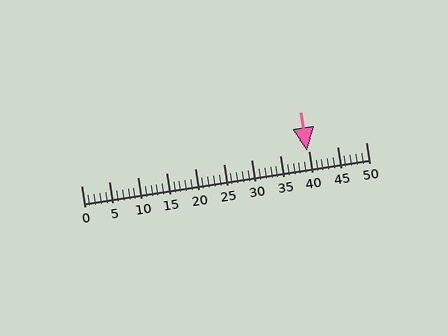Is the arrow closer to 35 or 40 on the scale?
The arrow is closer to 40.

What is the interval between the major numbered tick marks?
The major tick marks are spaced 5 units apart.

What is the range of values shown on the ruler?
The ruler shows values from 0 to 50.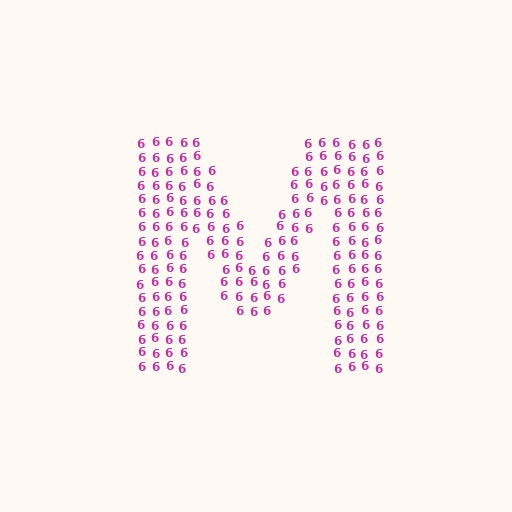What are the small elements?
The small elements are digit 6's.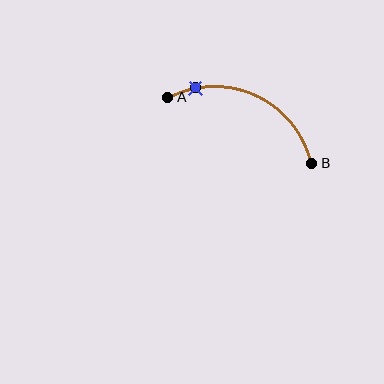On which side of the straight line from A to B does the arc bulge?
The arc bulges above the straight line connecting A and B.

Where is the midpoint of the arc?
The arc midpoint is the point on the curve farthest from the straight line joining A and B. It sits above that line.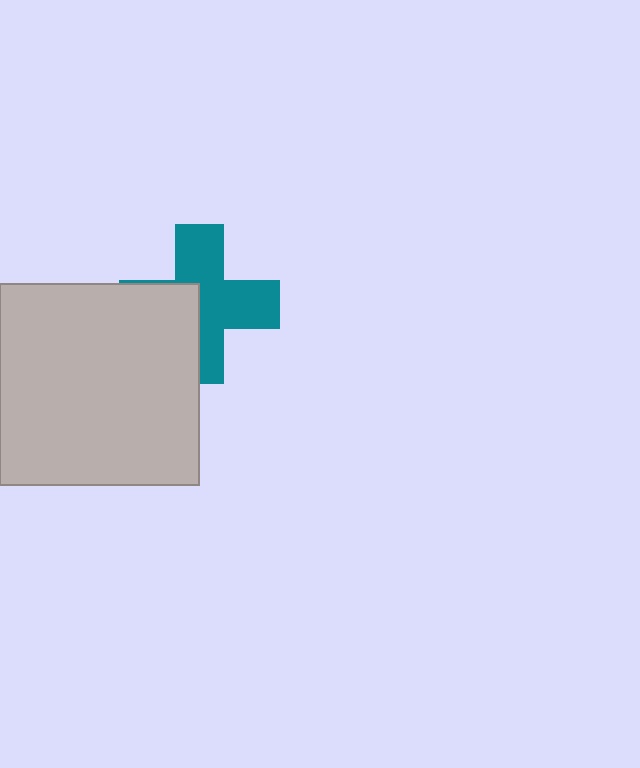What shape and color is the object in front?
The object in front is a light gray square.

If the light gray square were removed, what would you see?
You would see the complete teal cross.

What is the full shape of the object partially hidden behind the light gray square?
The partially hidden object is a teal cross.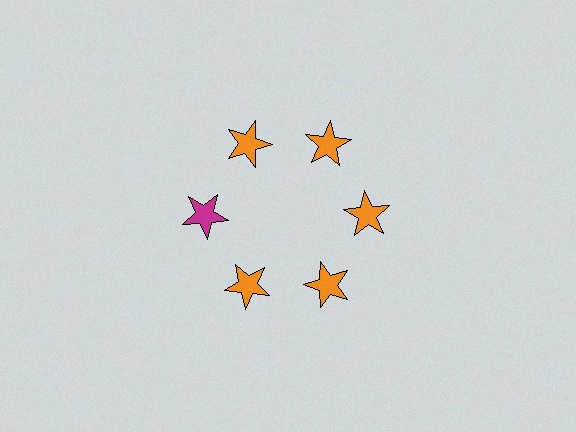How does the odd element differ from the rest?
It has a different color: magenta instead of orange.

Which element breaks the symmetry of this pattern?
The magenta star at roughly the 9 o'clock position breaks the symmetry. All other shapes are orange stars.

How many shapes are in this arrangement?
There are 6 shapes arranged in a ring pattern.